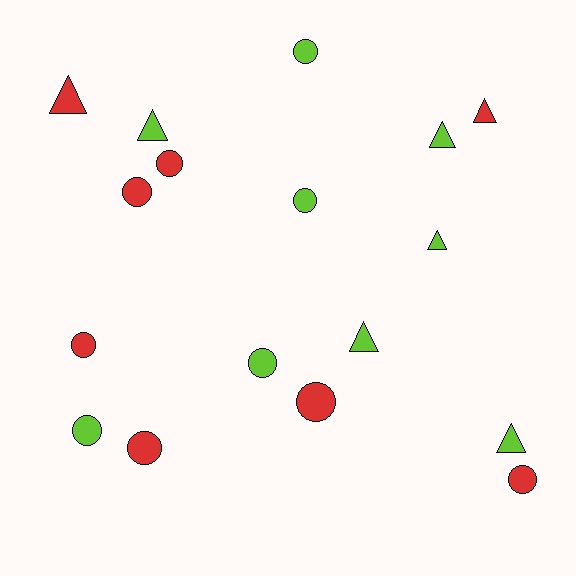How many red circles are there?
There are 6 red circles.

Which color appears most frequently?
Lime, with 9 objects.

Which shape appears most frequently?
Circle, with 10 objects.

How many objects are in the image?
There are 17 objects.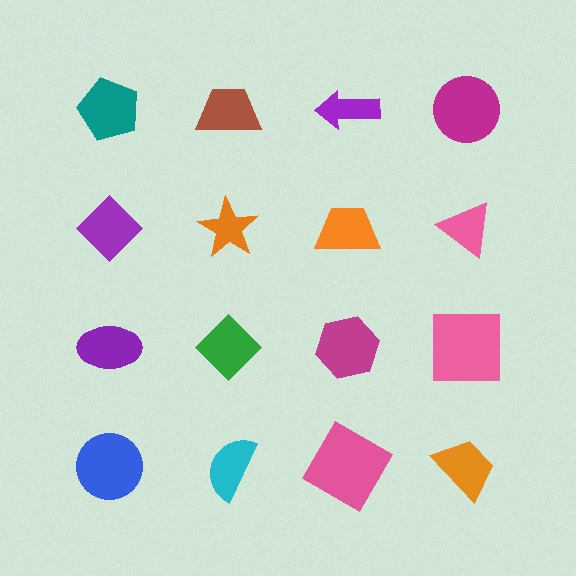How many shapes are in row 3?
4 shapes.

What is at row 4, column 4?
An orange trapezoid.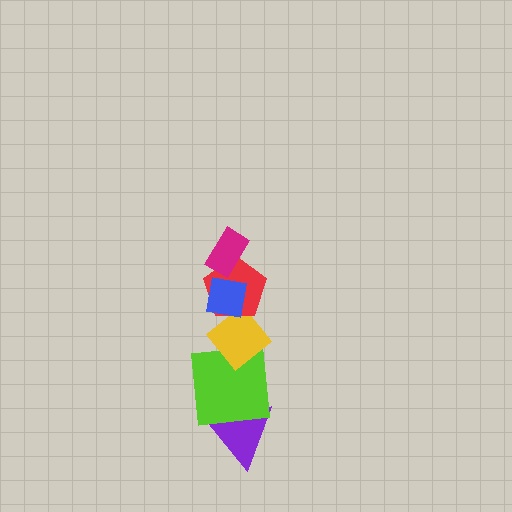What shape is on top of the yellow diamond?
The red pentagon is on top of the yellow diamond.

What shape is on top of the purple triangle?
The lime square is on top of the purple triangle.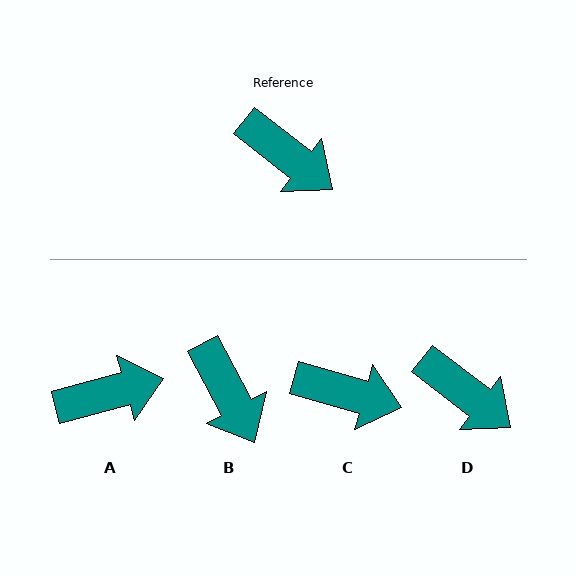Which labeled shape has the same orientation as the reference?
D.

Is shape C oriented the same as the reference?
No, it is off by about 22 degrees.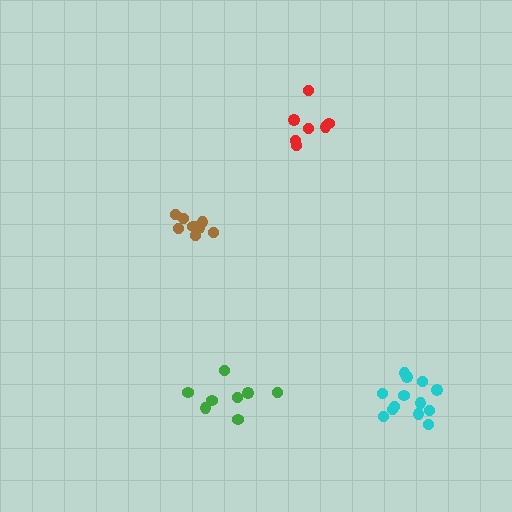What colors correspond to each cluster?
The clusters are colored: cyan, red, brown, green.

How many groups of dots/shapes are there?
There are 4 groups.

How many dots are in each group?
Group 1: 13 dots, Group 2: 7 dots, Group 3: 10 dots, Group 4: 8 dots (38 total).